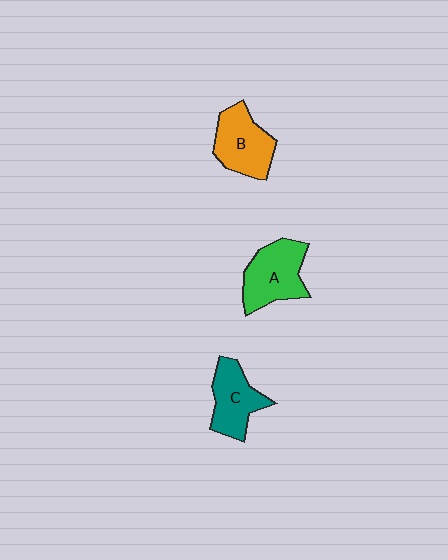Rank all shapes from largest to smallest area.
From largest to smallest: A (green), B (orange), C (teal).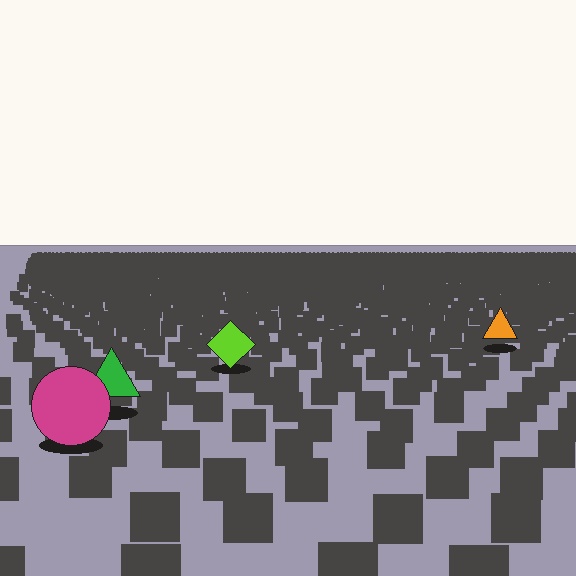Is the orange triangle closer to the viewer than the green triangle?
No. The green triangle is closer — you can tell from the texture gradient: the ground texture is coarser near it.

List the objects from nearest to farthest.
From nearest to farthest: the magenta circle, the green triangle, the lime diamond, the orange triangle.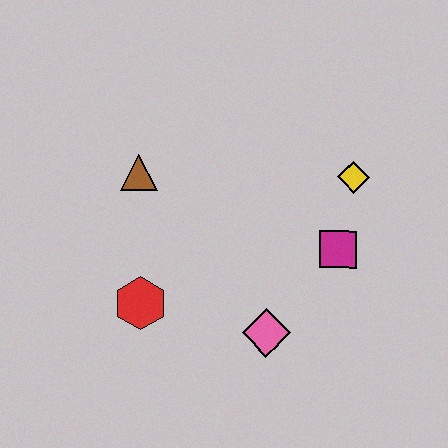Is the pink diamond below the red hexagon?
Yes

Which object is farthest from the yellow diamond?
The red hexagon is farthest from the yellow diamond.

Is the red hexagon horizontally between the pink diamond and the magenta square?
No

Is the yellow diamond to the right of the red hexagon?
Yes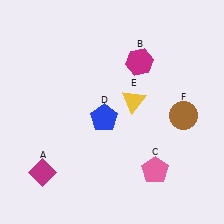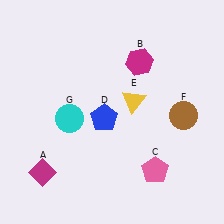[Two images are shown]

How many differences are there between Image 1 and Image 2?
There is 1 difference between the two images.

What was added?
A cyan circle (G) was added in Image 2.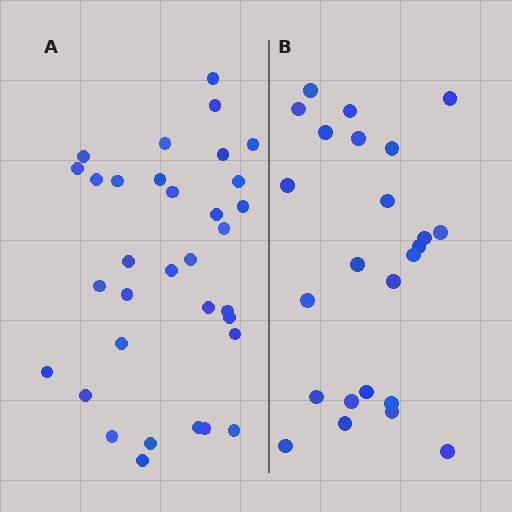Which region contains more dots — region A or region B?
Region A (the left region) has more dots.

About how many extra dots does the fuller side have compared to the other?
Region A has roughly 8 or so more dots than region B.